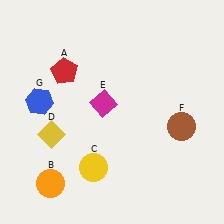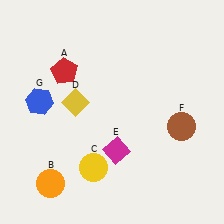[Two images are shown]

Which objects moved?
The objects that moved are: the yellow diamond (D), the magenta diamond (E).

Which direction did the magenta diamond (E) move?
The magenta diamond (E) moved down.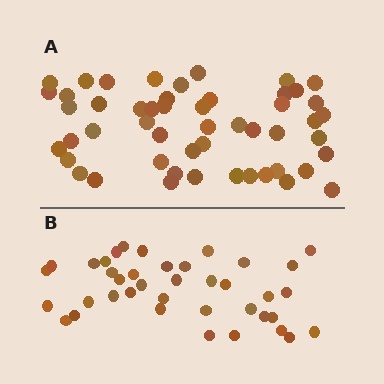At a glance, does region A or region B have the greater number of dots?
Region A (the top region) has more dots.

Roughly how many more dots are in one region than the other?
Region A has roughly 12 or so more dots than region B.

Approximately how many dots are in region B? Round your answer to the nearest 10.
About 40 dots. (The exact count is 39, which rounds to 40.)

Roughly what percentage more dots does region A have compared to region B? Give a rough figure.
About 30% more.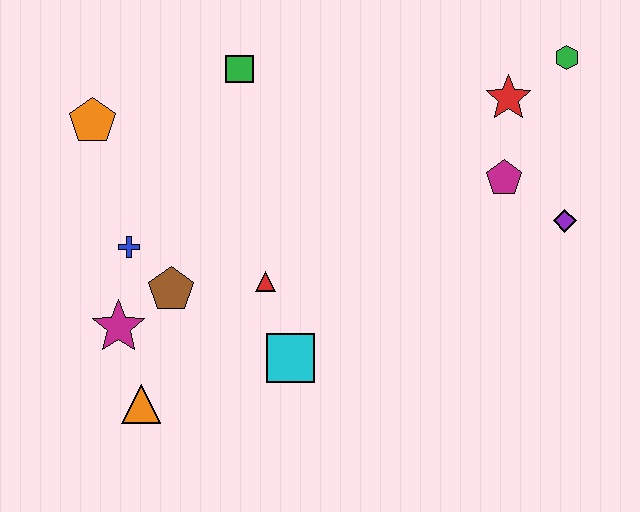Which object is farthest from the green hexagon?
The orange triangle is farthest from the green hexagon.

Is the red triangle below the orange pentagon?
Yes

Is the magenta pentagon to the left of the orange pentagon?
No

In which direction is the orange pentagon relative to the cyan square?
The orange pentagon is above the cyan square.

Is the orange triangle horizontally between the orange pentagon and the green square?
Yes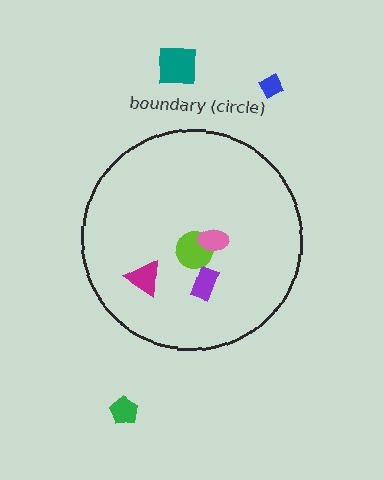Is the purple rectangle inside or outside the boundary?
Inside.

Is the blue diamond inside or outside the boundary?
Outside.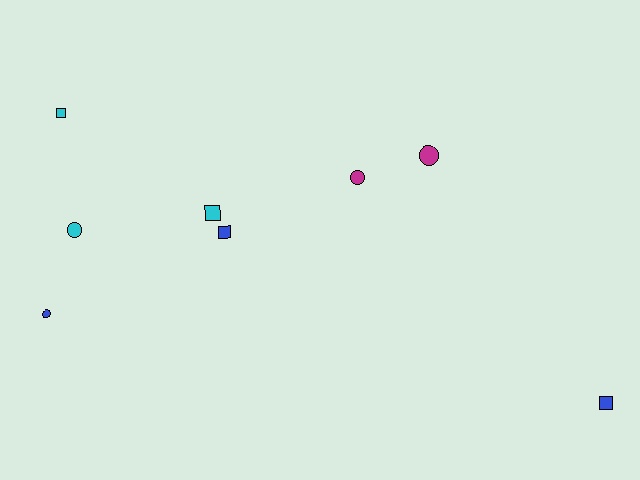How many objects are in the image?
There are 8 objects.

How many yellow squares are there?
There are no yellow squares.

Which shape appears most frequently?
Square, with 4 objects.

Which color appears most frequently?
Blue, with 3 objects.